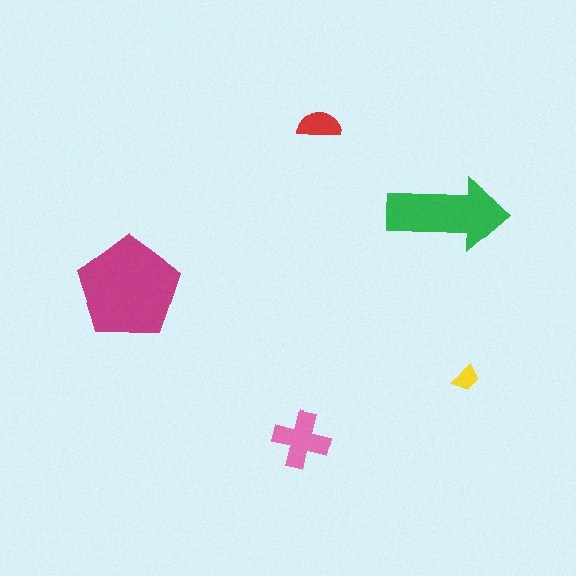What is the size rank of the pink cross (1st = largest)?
3rd.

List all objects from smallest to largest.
The yellow trapezoid, the red semicircle, the pink cross, the green arrow, the magenta pentagon.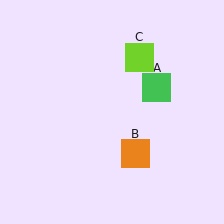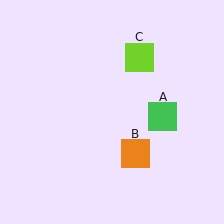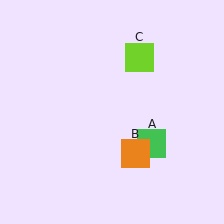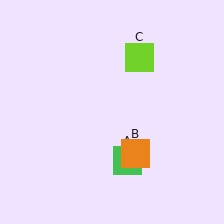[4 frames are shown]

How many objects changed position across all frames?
1 object changed position: green square (object A).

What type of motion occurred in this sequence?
The green square (object A) rotated clockwise around the center of the scene.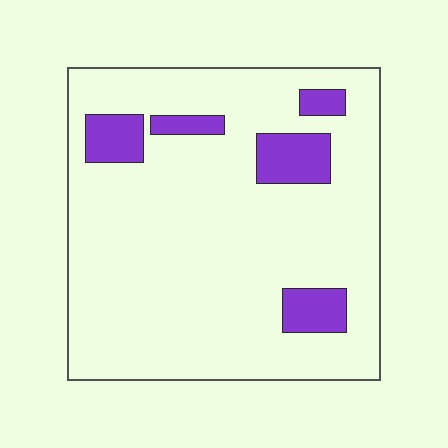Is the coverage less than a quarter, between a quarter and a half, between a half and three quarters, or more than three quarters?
Less than a quarter.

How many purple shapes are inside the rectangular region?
5.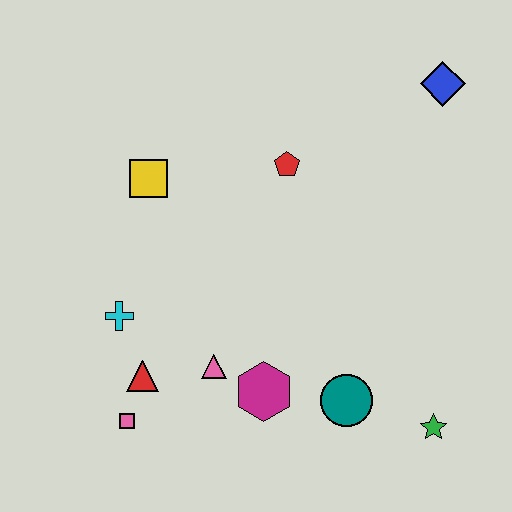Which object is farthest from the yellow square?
The green star is farthest from the yellow square.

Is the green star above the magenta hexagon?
No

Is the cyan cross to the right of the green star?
No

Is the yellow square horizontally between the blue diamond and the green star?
No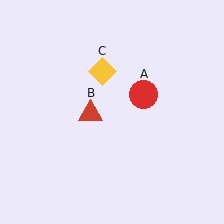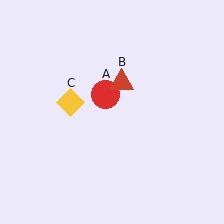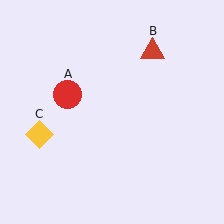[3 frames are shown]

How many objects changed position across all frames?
3 objects changed position: red circle (object A), red triangle (object B), yellow diamond (object C).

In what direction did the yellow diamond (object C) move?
The yellow diamond (object C) moved down and to the left.